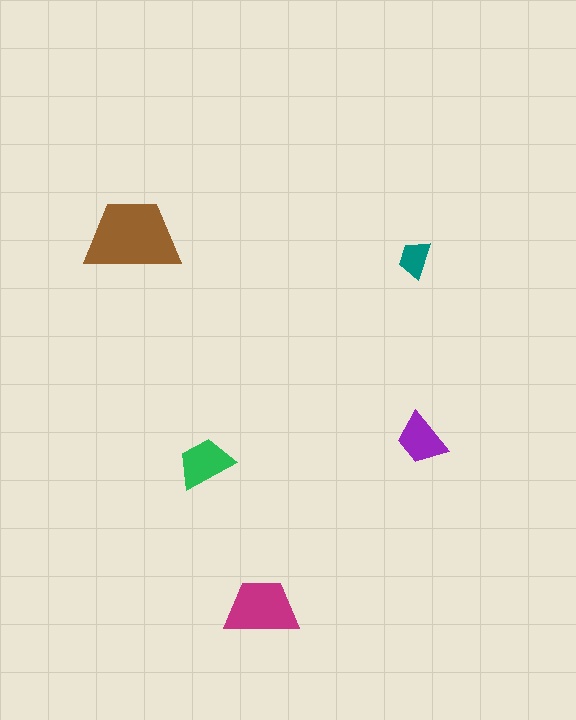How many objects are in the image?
There are 5 objects in the image.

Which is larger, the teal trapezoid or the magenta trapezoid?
The magenta one.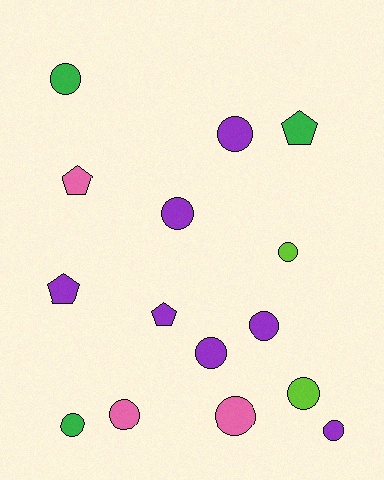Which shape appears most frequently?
Circle, with 11 objects.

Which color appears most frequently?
Purple, with 7 objects.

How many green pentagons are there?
There is 1 green pentagon.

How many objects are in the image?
There are 15 objects.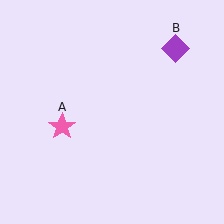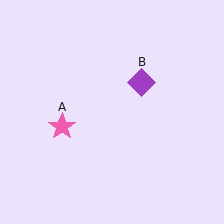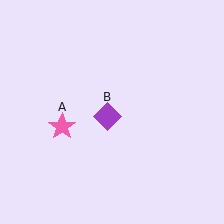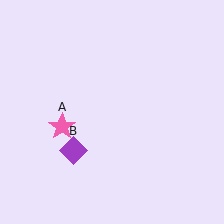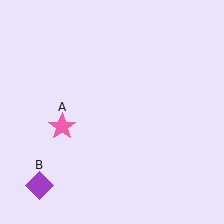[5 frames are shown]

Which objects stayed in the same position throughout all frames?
Pink star (object A) remained stationary.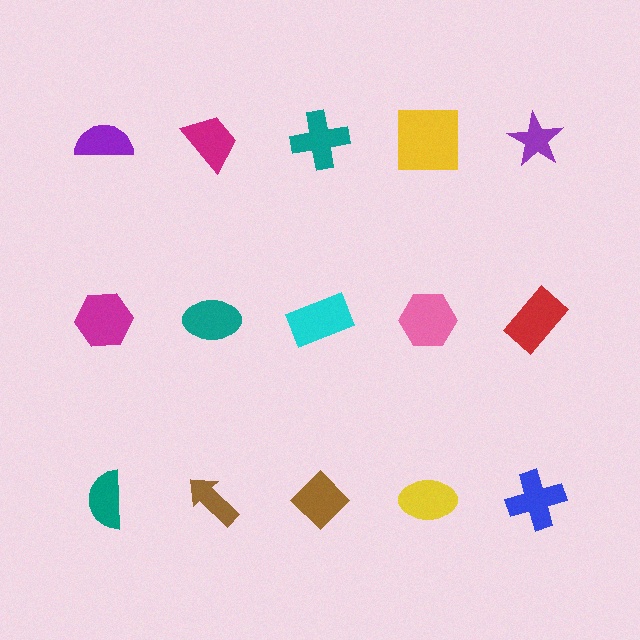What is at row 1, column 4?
A yellow square.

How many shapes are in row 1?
5 shapes.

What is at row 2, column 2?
A teal ellipse.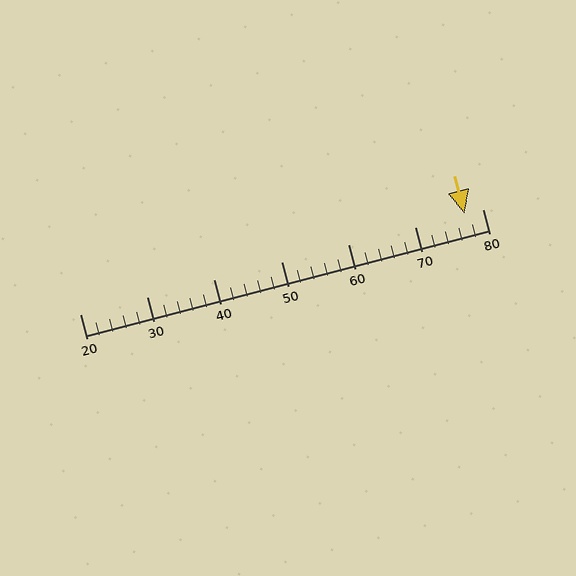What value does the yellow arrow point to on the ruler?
The yellow arrow points to approximately 77.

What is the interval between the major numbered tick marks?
The major tick marks are spaced 10 units apart.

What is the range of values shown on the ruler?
The ruler shows values from 20 to 80.